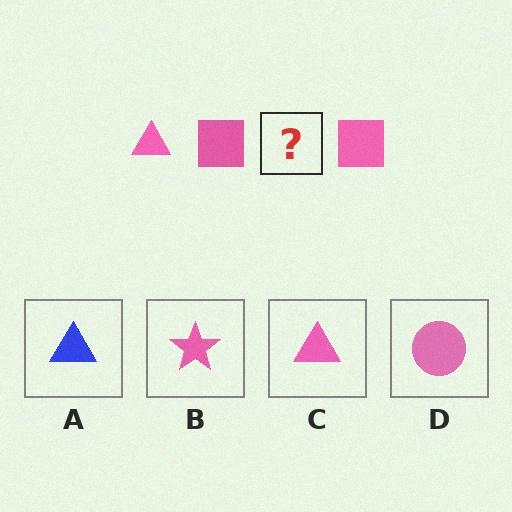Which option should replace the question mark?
Option C.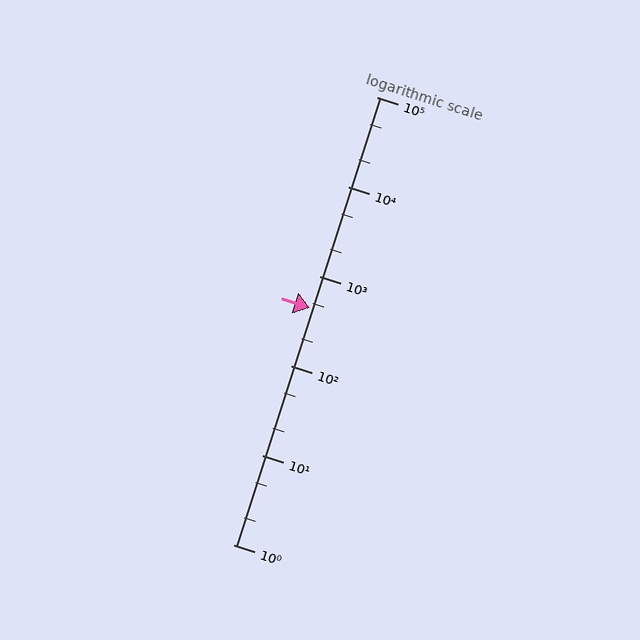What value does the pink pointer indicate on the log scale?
The pointer indicates approximately 440.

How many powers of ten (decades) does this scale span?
The scale spans 5 decades, from 1 to 100000.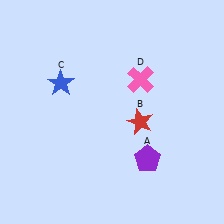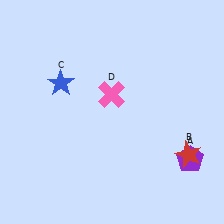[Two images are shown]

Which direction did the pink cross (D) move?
The pink cross (D) moved left.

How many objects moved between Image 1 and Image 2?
3 objects moved between the two images.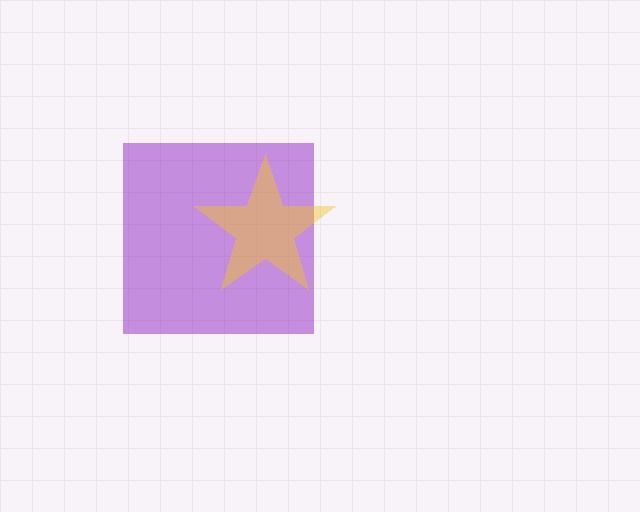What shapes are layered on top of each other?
The layered shapes are: a purple square, a yellow star.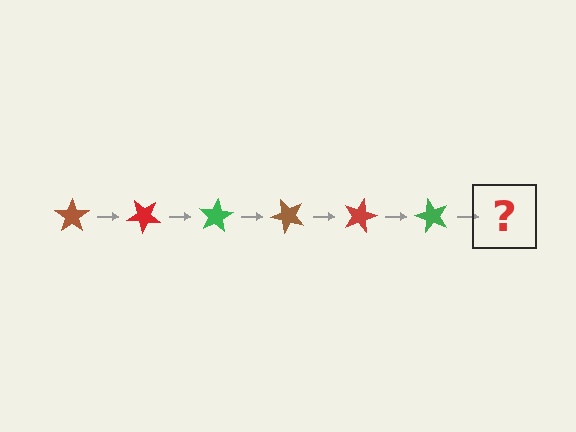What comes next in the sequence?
The next element should be a brown star, rotated 240 degrees from the start.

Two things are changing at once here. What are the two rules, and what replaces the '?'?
The two rules are that it rotates 40 degrees each step and the color cycles through brown, red, and green. The '?' should be a brown star, rotated 240 degrees from the start.